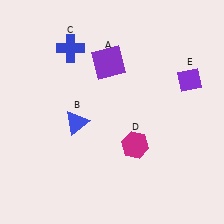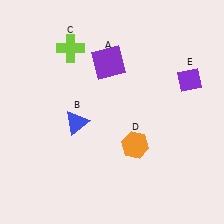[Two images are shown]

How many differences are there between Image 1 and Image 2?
There are 2 differences between the two images.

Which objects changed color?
C changed from blue to lime. D changed from magenta to orange.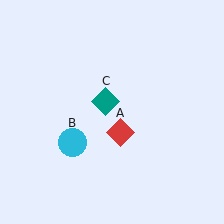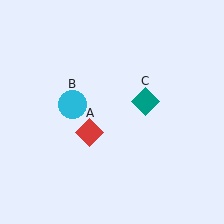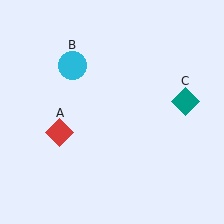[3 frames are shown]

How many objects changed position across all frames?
3 objects changed position: red diamond (object A), cyan circle (object B), teal diamond (object C).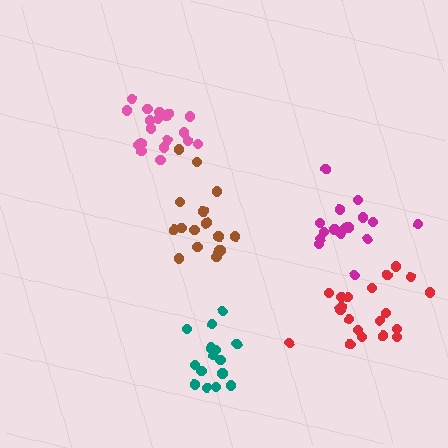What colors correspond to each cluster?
The clusters are colored: pink, teal, brown, red, magenta.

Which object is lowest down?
The teal cluster is bottommost.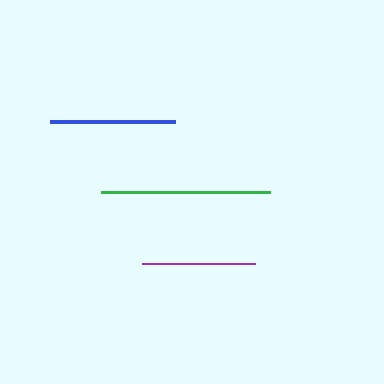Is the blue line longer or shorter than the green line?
The green line is longer than the blue line.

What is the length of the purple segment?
The purple segment is approximately 112 pixels long.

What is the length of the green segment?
The green segment is approximately 169 pixels long.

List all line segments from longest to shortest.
From longest to shortest: green, blue, purple.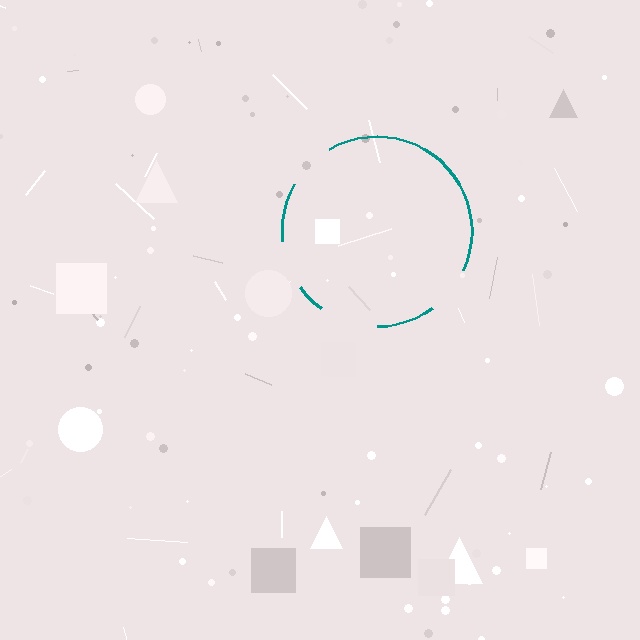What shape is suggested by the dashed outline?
The dashed outline suggests a circle.